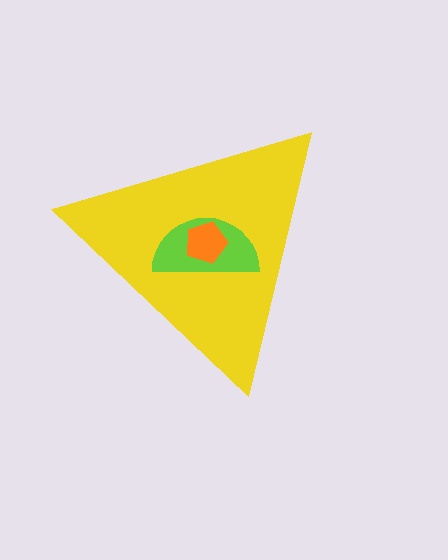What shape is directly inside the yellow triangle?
The lime semicircle.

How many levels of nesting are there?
3.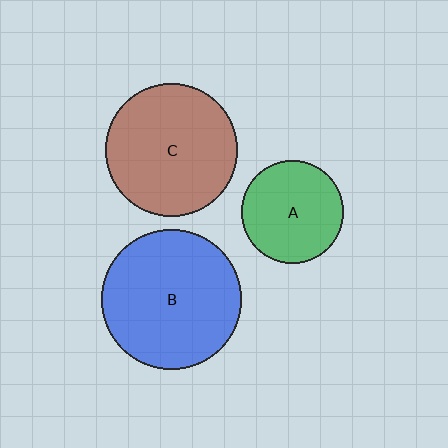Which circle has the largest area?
Circle B (blue).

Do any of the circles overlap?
No, none of the circles overlap.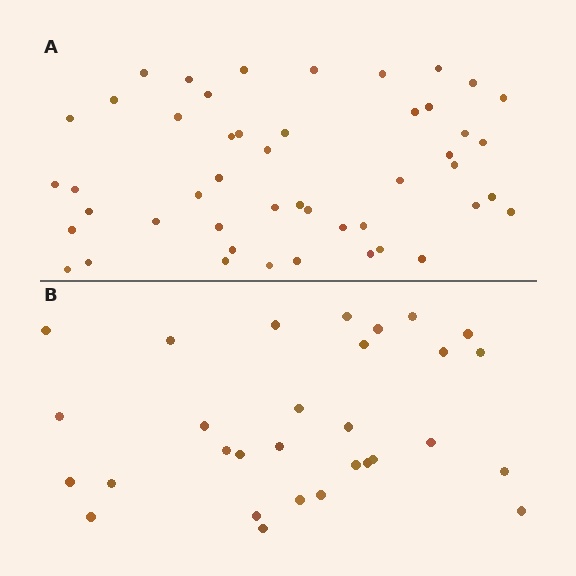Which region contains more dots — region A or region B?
Region A (the top region) has more dots.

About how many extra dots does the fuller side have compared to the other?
Region A has approximately 20 more dots than region B.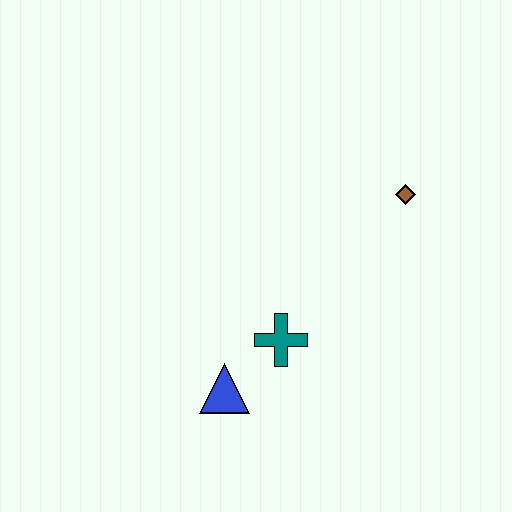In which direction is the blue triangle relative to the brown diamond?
The blue triangle is below the brown diamond.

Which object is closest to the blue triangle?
The teal cross is closest to the blue triangle.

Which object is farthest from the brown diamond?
The blue triangle is farthest from the brown diamond.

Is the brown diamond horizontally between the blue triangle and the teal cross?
No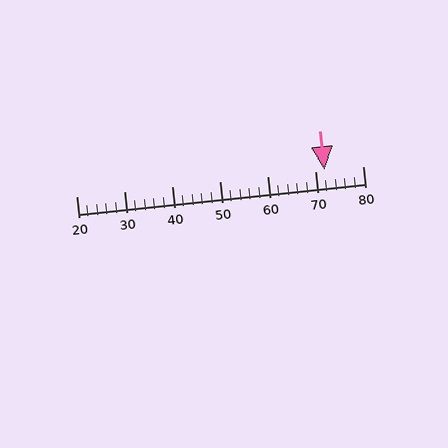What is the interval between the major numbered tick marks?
The major tick marks are spaced 10 units apart.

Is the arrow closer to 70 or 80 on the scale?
The arrow is closer to 70.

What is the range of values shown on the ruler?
The ruler shows values from 20 to 80.